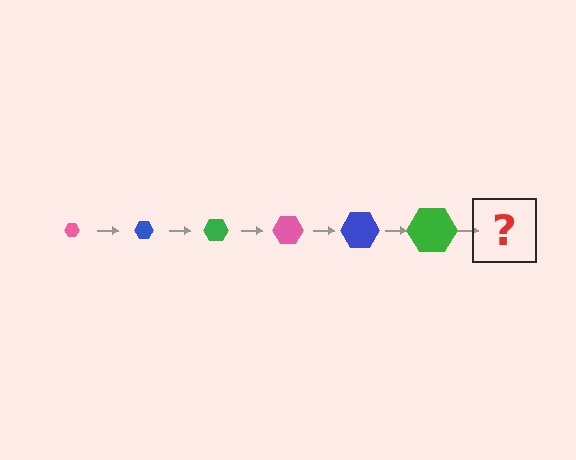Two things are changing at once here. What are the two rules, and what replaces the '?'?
The two rules are that the hexagon grows larger each step and the color cycles through pink, blue, and green. The '?' should be a pink hexagon, larger than the previous one.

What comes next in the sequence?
The next element should be a pink hexagon, larger than the previous one.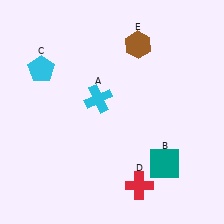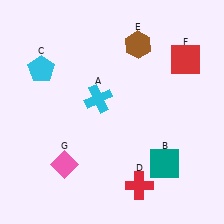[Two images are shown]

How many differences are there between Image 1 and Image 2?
There are 2 differences between the two images.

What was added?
A red square (F), a pink diamond (G) were added in Image 2.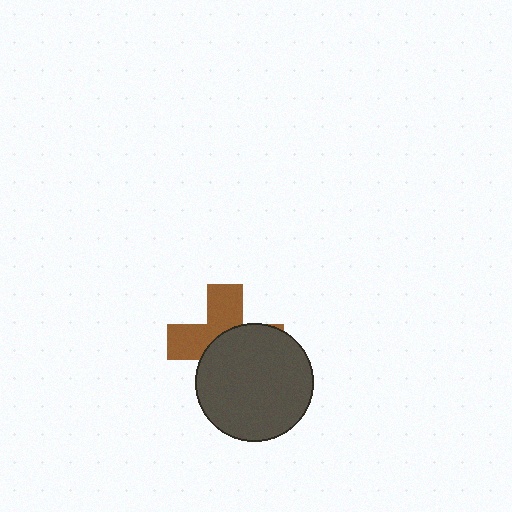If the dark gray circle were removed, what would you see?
You would see the complete brown cross.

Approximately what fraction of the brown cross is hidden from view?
Roughly 55% of the brown cross is hidden behind the dark gray circle.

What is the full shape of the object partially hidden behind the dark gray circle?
The partially hidden object is a brown cross.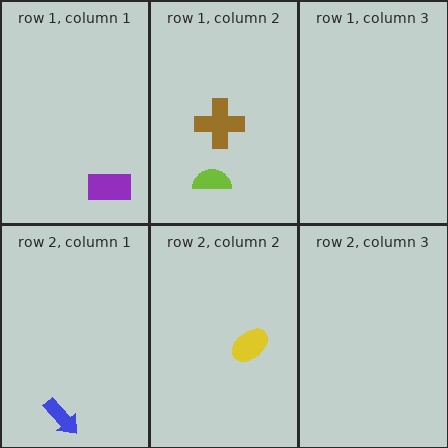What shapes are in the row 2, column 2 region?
The yellow ellipse.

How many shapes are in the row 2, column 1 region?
1.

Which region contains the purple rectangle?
The row 1, column 1 region.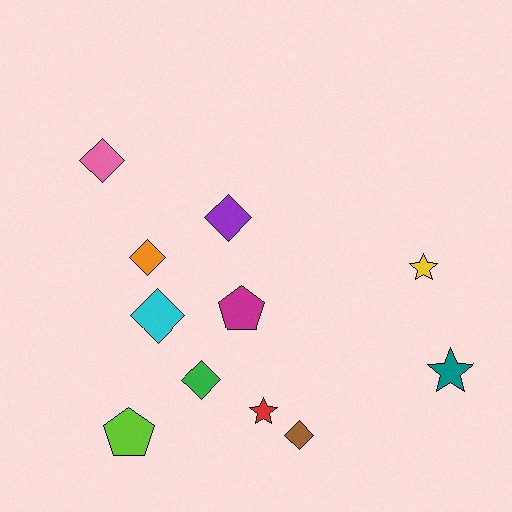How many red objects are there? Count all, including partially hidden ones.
There is 1 red object.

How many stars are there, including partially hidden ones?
There are 3 stars.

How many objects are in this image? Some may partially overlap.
There are 11 objects.